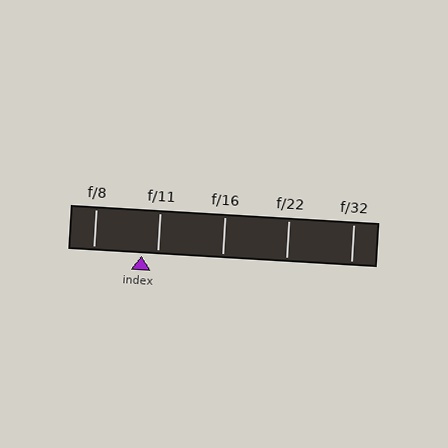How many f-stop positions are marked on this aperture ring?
There are 5 f-stop positions marked.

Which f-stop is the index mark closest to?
The index mark is closest to f/11.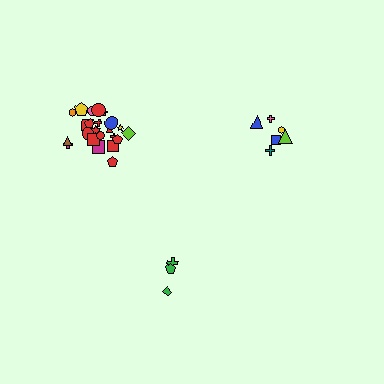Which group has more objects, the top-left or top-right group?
The top-left group.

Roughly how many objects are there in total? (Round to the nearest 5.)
Roughly 35 objects in total.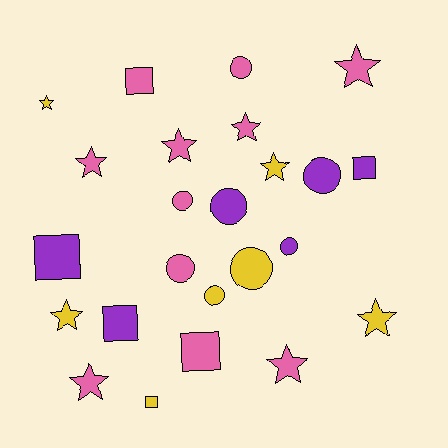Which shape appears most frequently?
Star, with 10 objects.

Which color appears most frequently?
Pink, with 11 objects.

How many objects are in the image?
There are 24 objects.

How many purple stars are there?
There are no purple stars.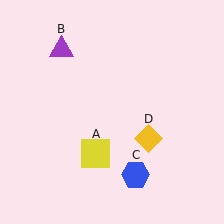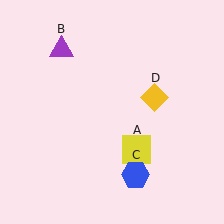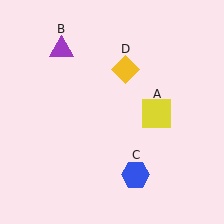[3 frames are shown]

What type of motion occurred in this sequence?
The yellow square (object A), yellow diamond (object D) rotated counterclockwise around the center of the scene.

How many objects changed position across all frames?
2 objects changed position: yellow square (object A), yellow diamond (object D).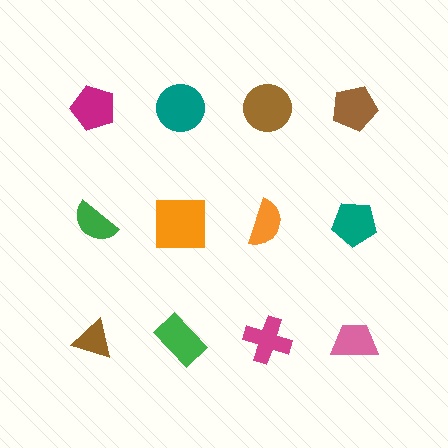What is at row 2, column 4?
A teal pentagon.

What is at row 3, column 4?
A pink trapezoid.